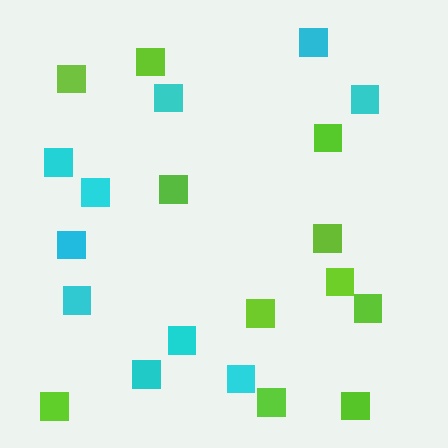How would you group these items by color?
There are 2 groups: one group of cyan squares (10) and one group of lime squares (11).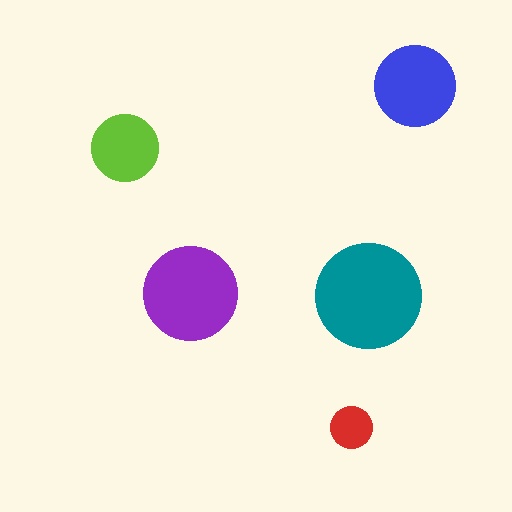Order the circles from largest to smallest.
the teal one, the purple one, the blue one, the lime one, the red one.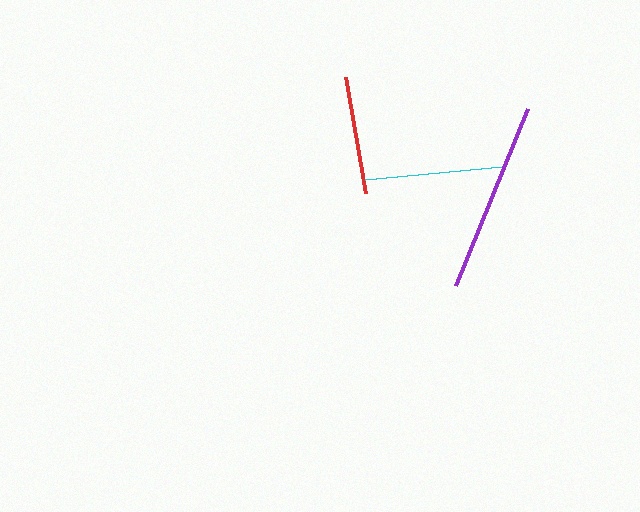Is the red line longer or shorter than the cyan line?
The cyan line is longer than the red line.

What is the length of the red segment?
The red segment is approximately 117 pixels long.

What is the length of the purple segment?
The purple segment is approximately 191 pixels long.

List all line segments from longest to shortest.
From longest to shortest: purple, cyan, red.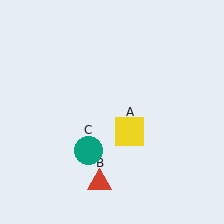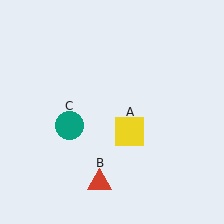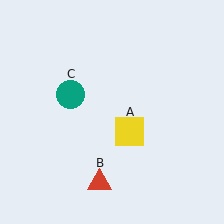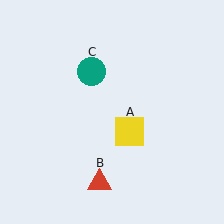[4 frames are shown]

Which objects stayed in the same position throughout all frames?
Yellow square (object A) and red triangle (object B) remained stationary.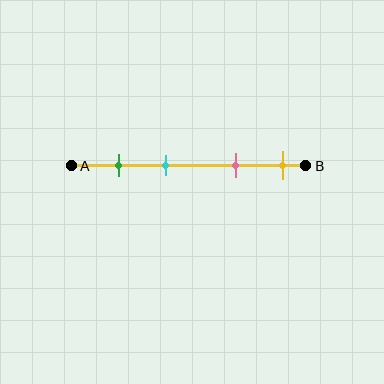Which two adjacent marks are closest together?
The green and cyan marks are the closest adjacent pair.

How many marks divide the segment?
There are 4 marks dividing the segment.